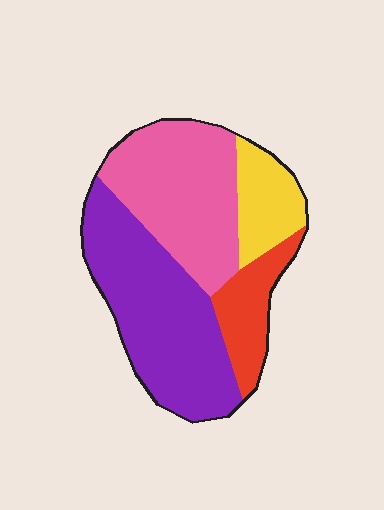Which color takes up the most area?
Purple, at roughly 40%.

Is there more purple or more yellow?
Purple.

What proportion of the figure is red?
Red covers 13% of the figure.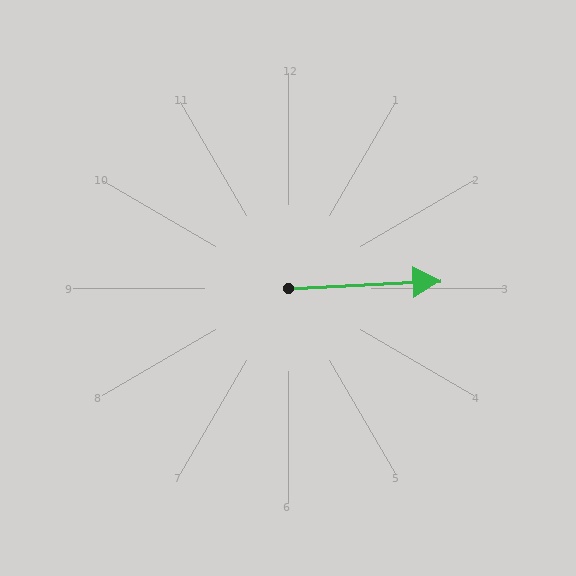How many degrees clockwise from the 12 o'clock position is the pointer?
Approximately 87 degrees.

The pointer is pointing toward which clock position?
Roughly 3 o'clock.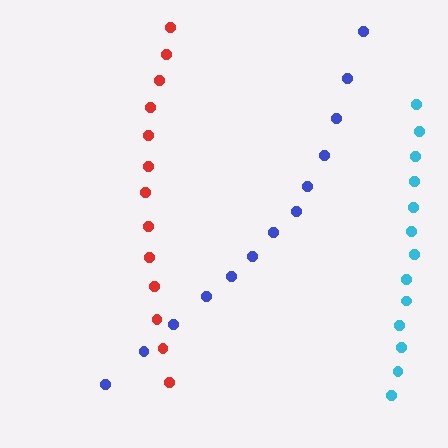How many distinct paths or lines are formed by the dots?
There are 3 distinct paths.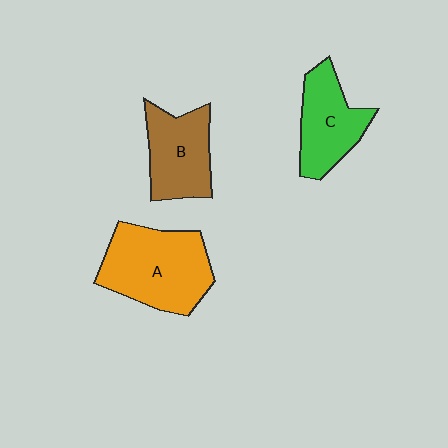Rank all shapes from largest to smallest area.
From largest to smallest: A (orange), B (brown), C (green).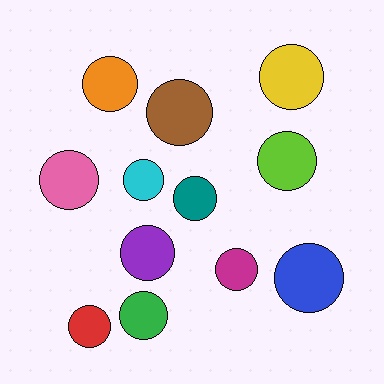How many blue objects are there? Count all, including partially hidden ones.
There is 1 blue object.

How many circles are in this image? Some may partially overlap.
There are 12 circles.